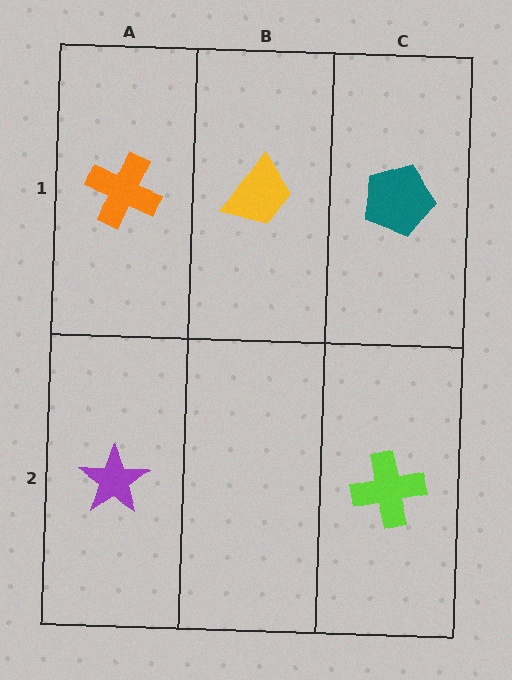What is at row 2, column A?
A purple star.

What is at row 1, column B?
A yellow trapezoid.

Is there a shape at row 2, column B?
No, that cell is empty.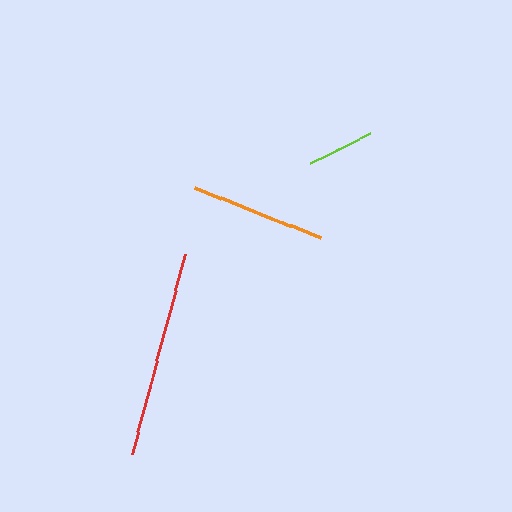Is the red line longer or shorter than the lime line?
The red line is longer than the lime line.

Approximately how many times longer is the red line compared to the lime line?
The red line is approximately 3.1 times the length of the lime line.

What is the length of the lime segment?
The lime segment is approximately 67 pixels long.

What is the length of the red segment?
The red segment is approximately 207 pixels long.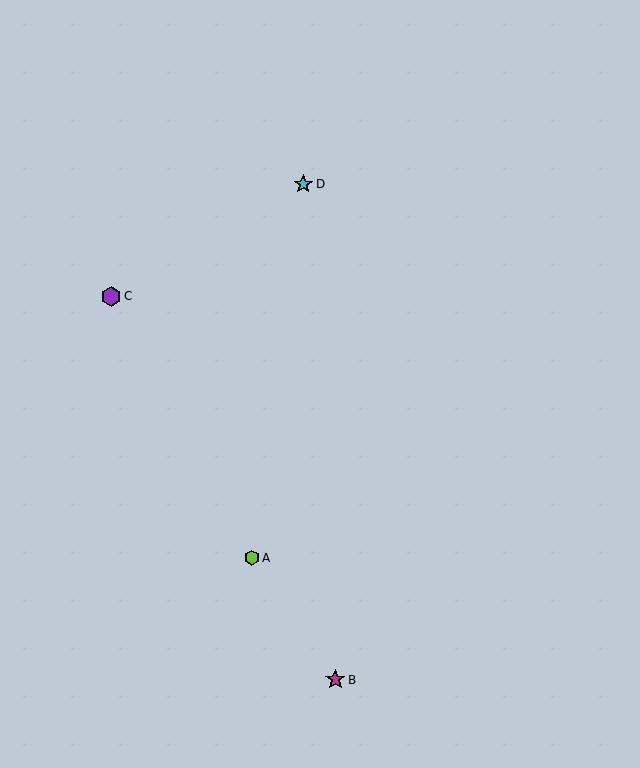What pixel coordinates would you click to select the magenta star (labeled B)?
Click at (335, 680) to select the magenta star B.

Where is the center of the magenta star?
The center of the magenta star is at (335, 680).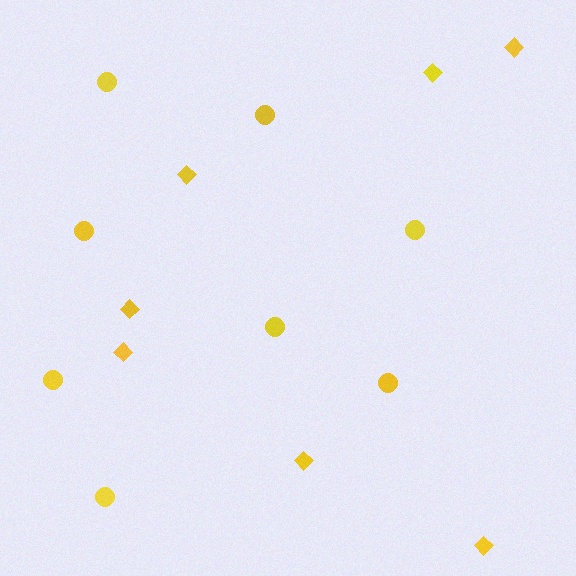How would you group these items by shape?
There are 2 groups: one group of diamonds (7) and one group of circles (8).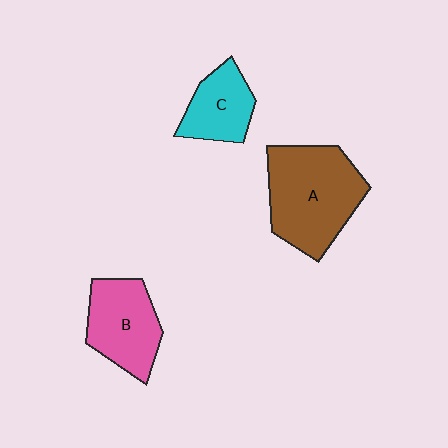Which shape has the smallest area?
Shape C (cyan).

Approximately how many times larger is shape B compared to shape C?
Approximately 1.3 times.